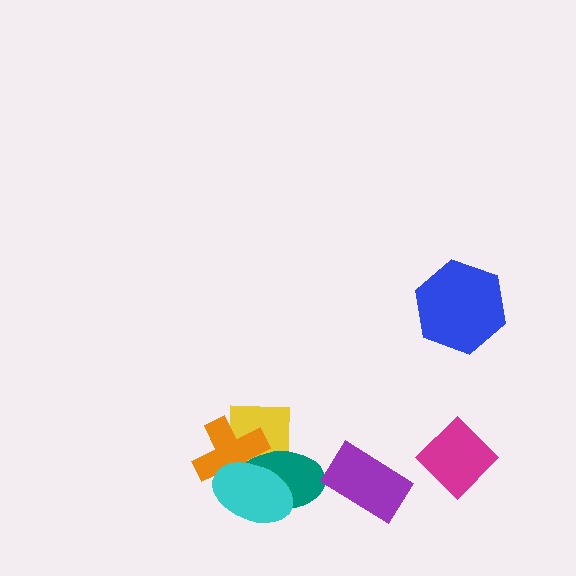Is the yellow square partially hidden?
Yes, it is partially covered by another shape.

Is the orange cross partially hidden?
Yes, it is partially covered by another shape.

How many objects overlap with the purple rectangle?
0 objects overlap with the purple rectangle.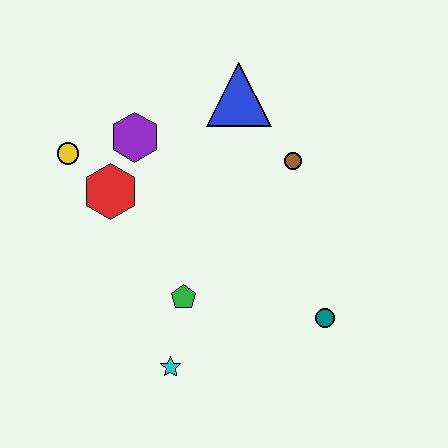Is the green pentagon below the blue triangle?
Yes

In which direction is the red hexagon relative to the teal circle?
The red hexagon is to the left of the teal circle.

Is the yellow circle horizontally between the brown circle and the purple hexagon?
No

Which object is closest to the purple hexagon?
The red hexagon is closest to the purple hexagon.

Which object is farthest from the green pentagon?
The blue triangle is farthest from the green pentagon.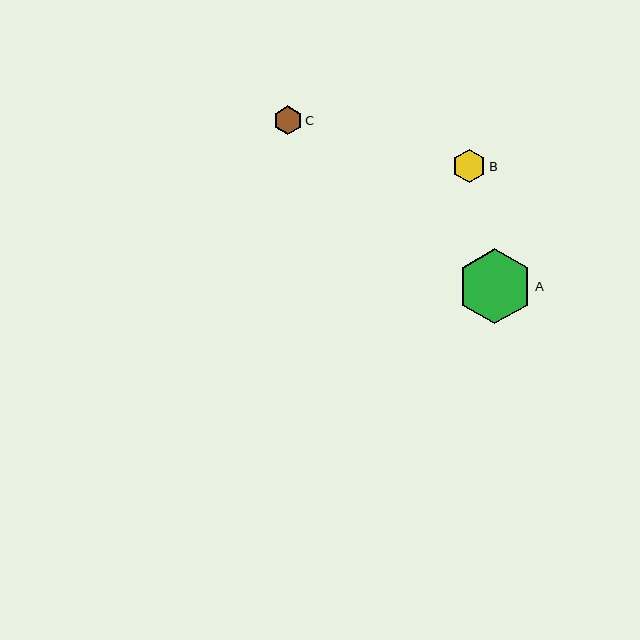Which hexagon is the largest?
Hexagon A is the largest with a size of approximately 75 pixels.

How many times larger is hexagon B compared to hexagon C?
Hexagon B is approximately 1.2 times the size of hexagon C.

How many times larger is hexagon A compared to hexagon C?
Hexagon A is approximately 2.6 times the size of hexagon C.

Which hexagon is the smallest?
Hexagon C is the smallest with a size of approximately 29 pixels.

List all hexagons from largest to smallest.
From largest to smallest: A, B, C.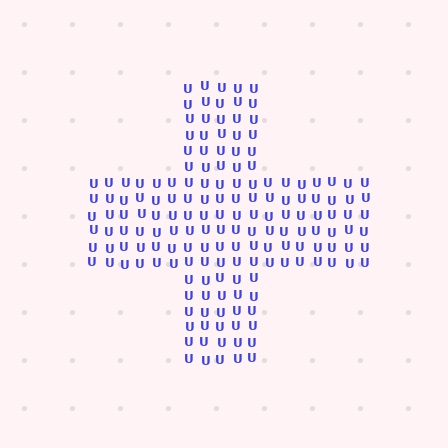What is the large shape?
The large shape is a cross.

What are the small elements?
The small elements are letter U's.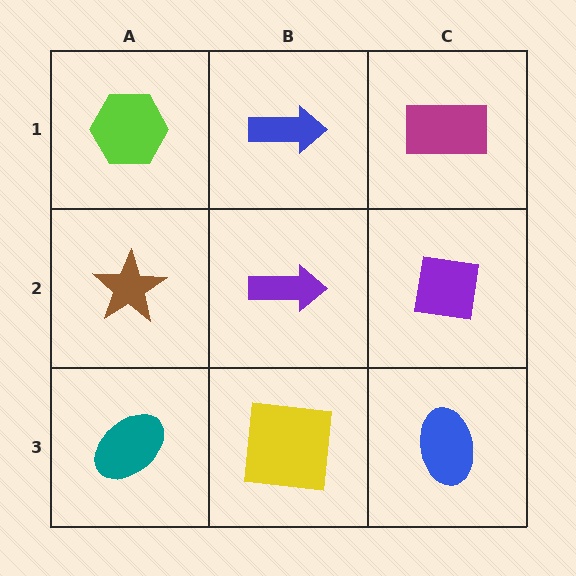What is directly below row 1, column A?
A brown star.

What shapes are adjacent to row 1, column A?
A brown star (row 2, column A), a blue arrow (row 1, column B).